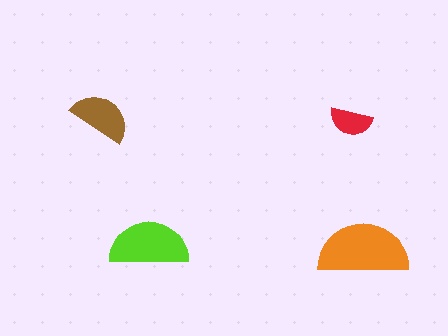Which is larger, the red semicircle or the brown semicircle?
The brown one.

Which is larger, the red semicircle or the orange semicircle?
The orange one.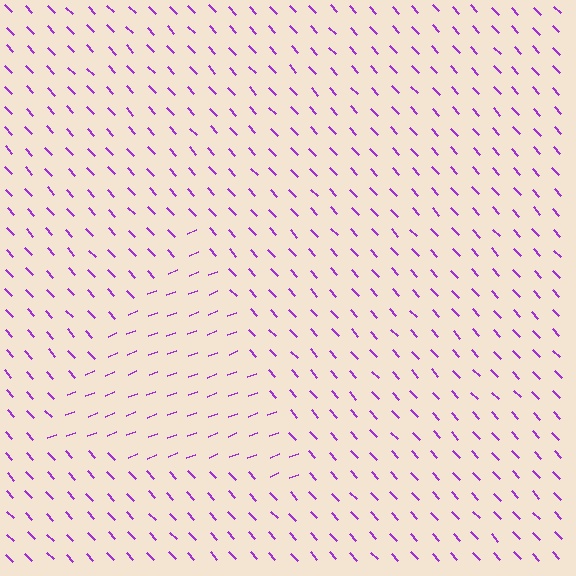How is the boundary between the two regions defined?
The boundary is defined purely by a change in line orientation (approximately 68 degrees difference). All lines are the same color and thickness.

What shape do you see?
I see a triangle.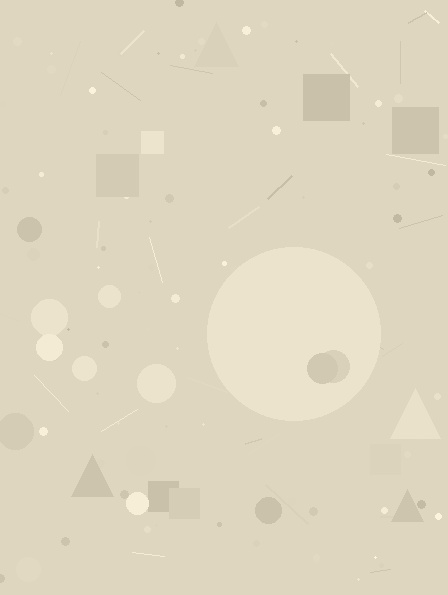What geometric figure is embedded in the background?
A circle is embedded in the background.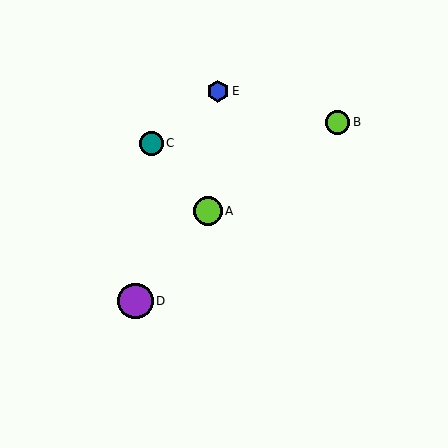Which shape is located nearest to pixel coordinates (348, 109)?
The lime circle (labeled B) at (338, 122) is nearest to that location.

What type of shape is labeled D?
Shape D is a purple circle.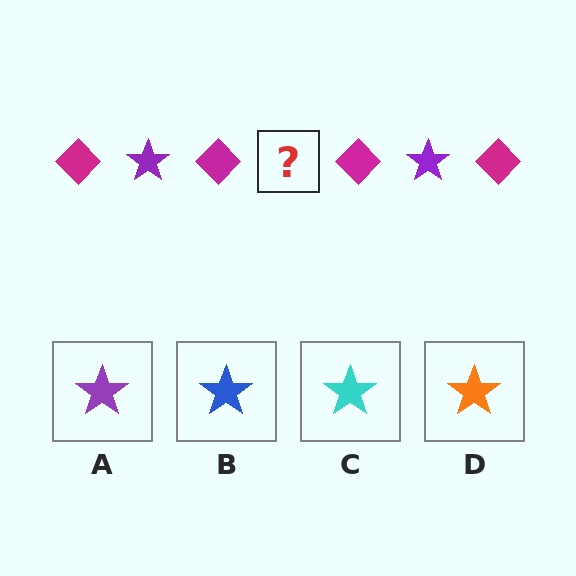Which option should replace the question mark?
Option A.